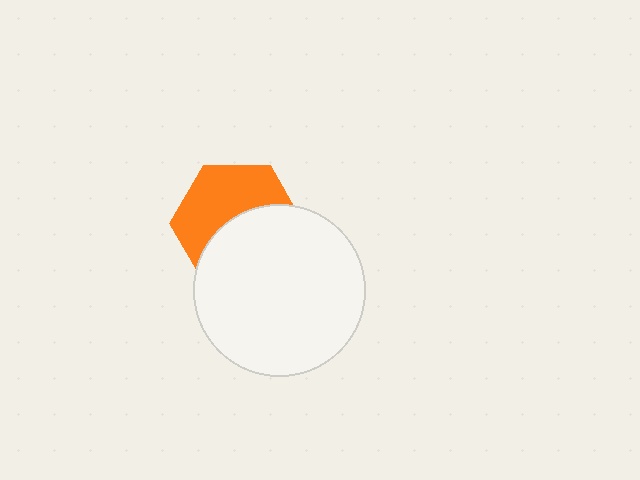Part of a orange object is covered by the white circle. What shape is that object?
It is a hexagon.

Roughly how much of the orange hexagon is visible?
About half of it is visible (roughly 50%).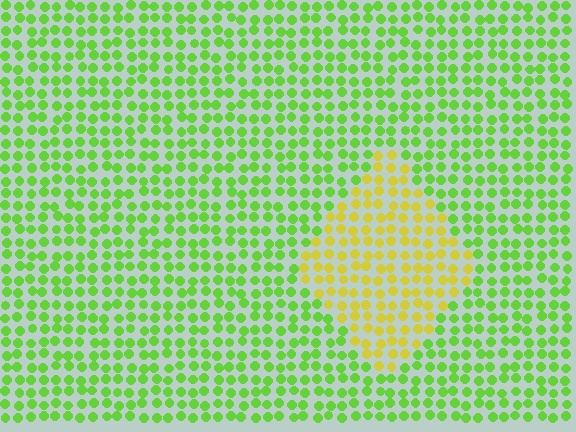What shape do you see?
I see a diamond.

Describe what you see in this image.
The image is filled with small lime elements in a uniform arrangement. A diamond-shaped region is visible where the elements are tinted to a slightly different hue, forming a subtle color boundary.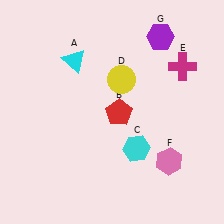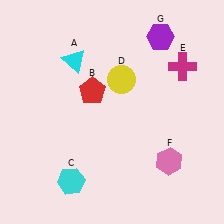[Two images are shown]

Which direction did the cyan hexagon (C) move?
The cyan hexagon (C) moved left.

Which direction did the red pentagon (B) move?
The red pentagon (B) moved left.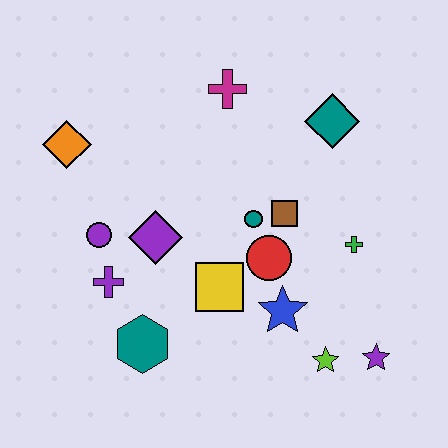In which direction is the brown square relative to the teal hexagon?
The brown square is to the right of the teal hexagon.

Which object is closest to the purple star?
The lime star is closest to the purple star.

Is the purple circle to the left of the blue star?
Yes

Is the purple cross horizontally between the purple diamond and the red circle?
No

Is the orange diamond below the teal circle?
No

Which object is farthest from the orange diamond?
The purple star is farthest from the orange diamond.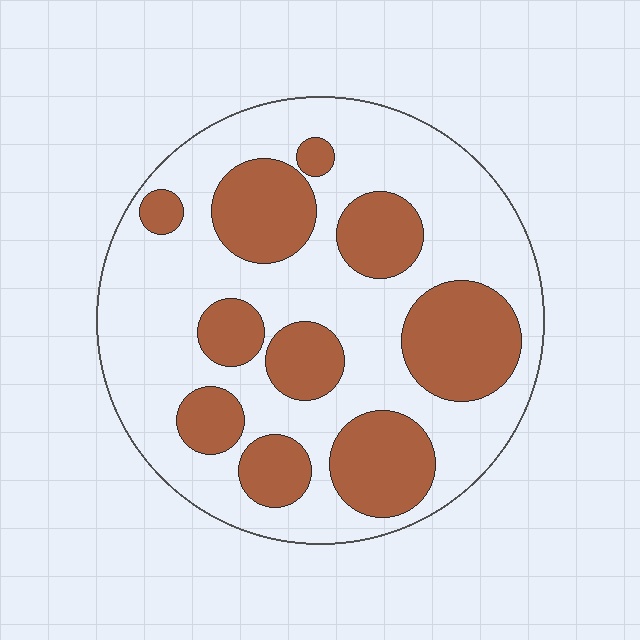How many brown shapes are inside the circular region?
10.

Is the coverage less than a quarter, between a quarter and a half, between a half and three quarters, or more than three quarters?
Between a quarter and a half.